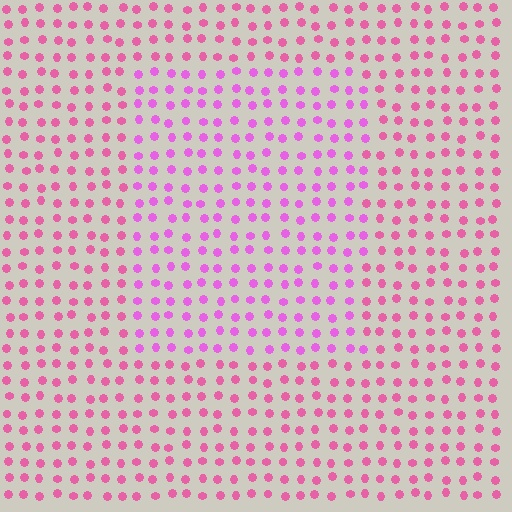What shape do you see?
I see a rectangle.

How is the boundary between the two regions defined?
The boundary is defined purely by a slight shift in hue (about 27 degrees). Spacing, size, and orientation are identical on both sides.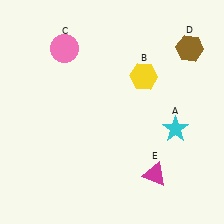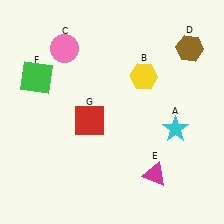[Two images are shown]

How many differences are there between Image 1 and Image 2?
There are 2 differences between the two images.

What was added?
A green square (F), a red square (G) were added in Image 2.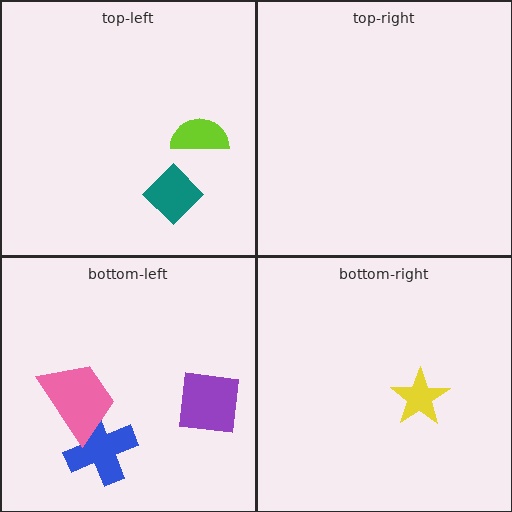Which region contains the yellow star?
The bottom-right region.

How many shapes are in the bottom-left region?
3.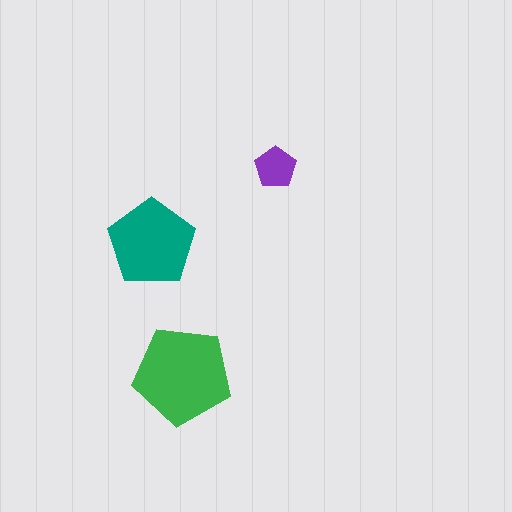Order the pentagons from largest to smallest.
the green one, the teal one, the purple one.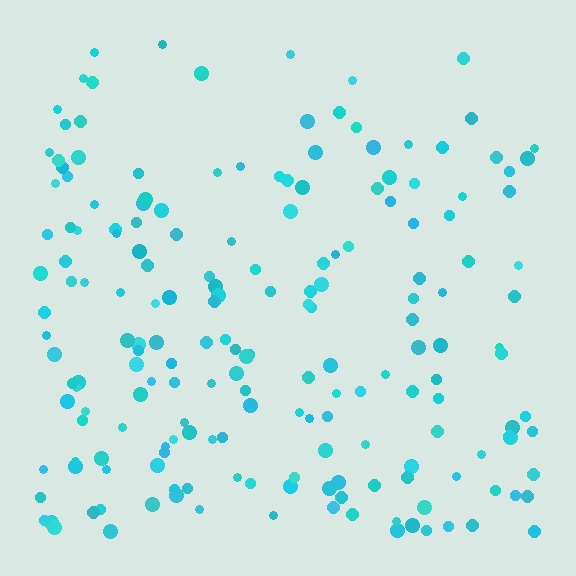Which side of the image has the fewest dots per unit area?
The top.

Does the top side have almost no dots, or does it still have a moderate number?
Still a moderate number, just noticeably fewer than the bottom.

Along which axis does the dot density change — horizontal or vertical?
Vertical.